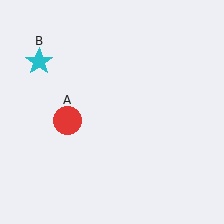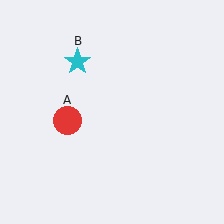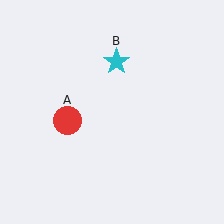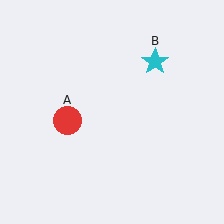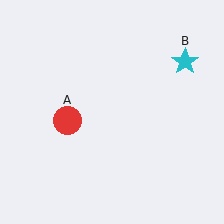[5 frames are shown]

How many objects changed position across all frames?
1 object changed position: cyan star (object B).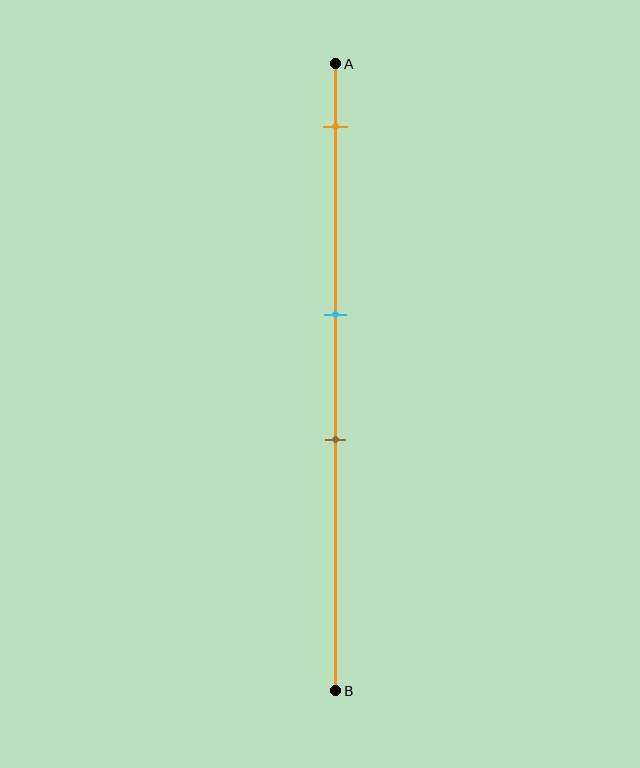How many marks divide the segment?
There are 3 marks dividing the segment.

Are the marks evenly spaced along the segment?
No, the marks are not evenly spaced.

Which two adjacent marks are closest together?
The cyan and brown marks are the closest adjacent pair.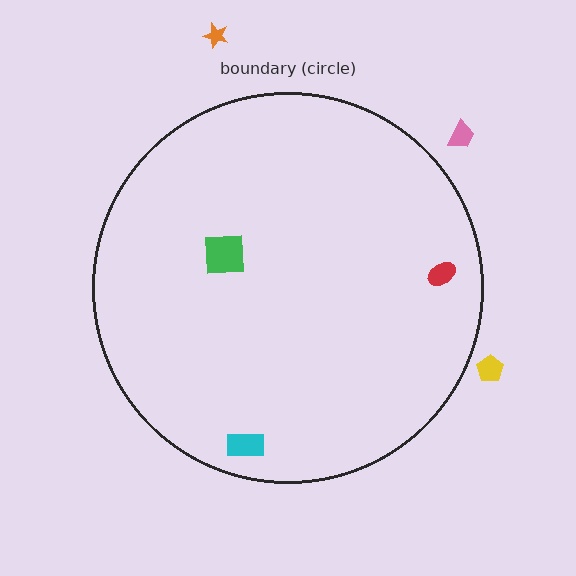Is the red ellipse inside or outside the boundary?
Inside.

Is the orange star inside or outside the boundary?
Outside.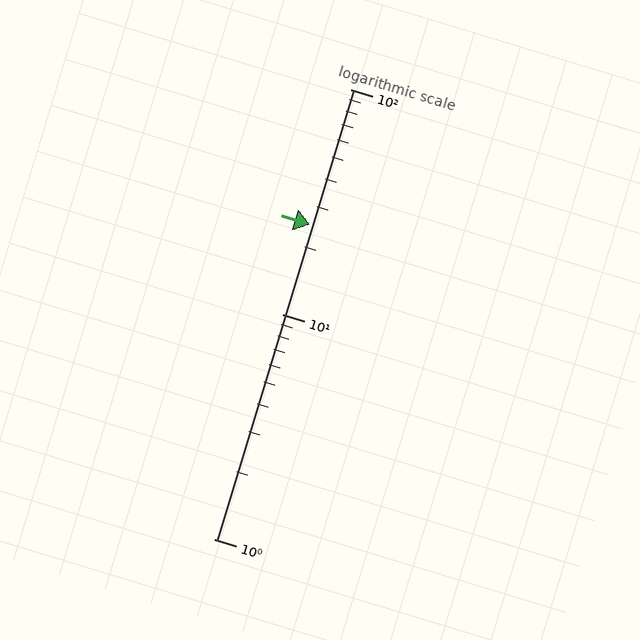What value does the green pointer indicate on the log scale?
The pointer indicates approximately 25.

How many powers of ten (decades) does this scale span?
The scale spans 2 decades, from 1 to 100.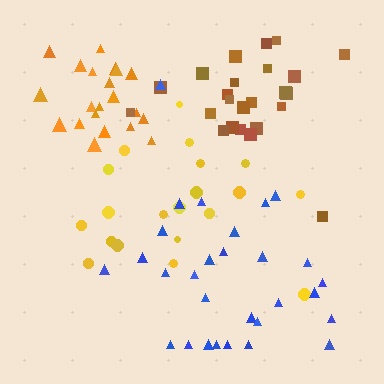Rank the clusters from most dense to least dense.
orange, brown, blue, yellow.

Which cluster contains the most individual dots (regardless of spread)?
Blue (29).